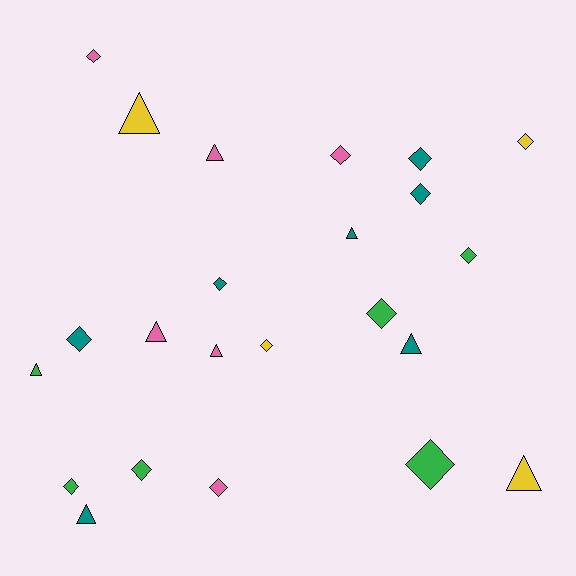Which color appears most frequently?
Teal, with 7 objects.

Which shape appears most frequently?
Diamond, with 14 objects.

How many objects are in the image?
There are 23 objects.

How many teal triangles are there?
There are 3 teal triangles.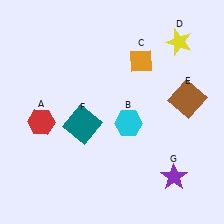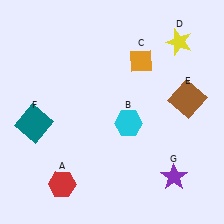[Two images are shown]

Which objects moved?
The objects that moved are: the red hexagon (A), the teal square (F).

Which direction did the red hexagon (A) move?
The red hexagon (A) moved down.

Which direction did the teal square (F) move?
The teal square (F) moved left.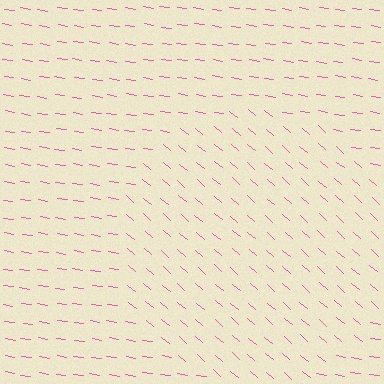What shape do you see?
I see a circle.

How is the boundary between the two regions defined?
The boundary is defined purely by a change in line orientation (approximately 32 degrees difference). All lines are the same color and thickness.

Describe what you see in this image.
The image is filled with small pink line segments. A circle region in the image has lines oriented differently from the surrounding lines, creating a visible texture boundary.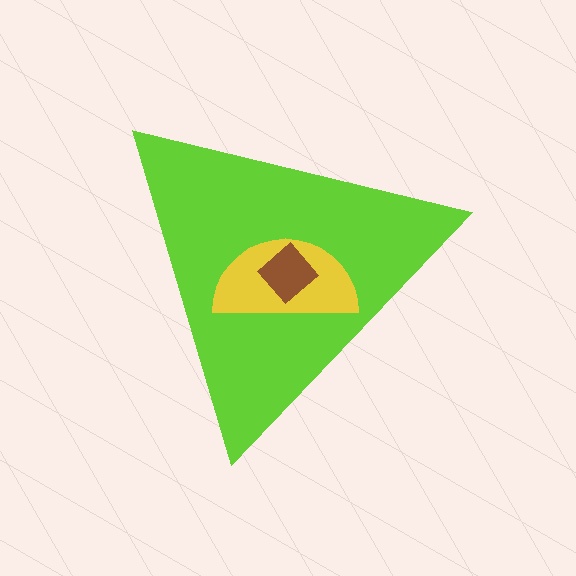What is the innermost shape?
The brown diamond.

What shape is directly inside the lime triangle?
The yellow semicircle.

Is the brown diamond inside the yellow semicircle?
Yes.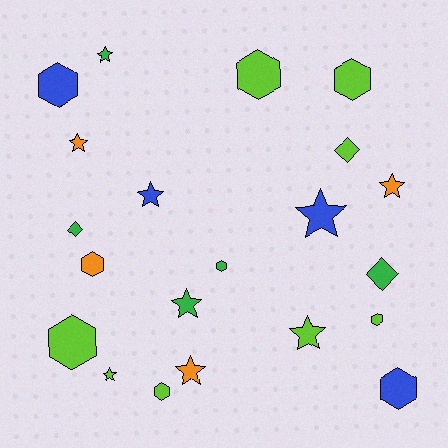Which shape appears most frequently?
Star, with 9 objects.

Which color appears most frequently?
Lime, with 8 objects.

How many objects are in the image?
There are 21 objects.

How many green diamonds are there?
There are 2 green diamonds.